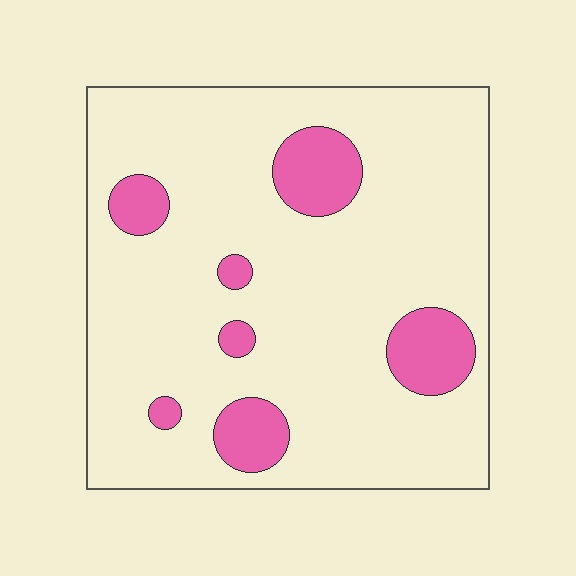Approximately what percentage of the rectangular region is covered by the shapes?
Approximately 15%.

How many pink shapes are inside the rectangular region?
7.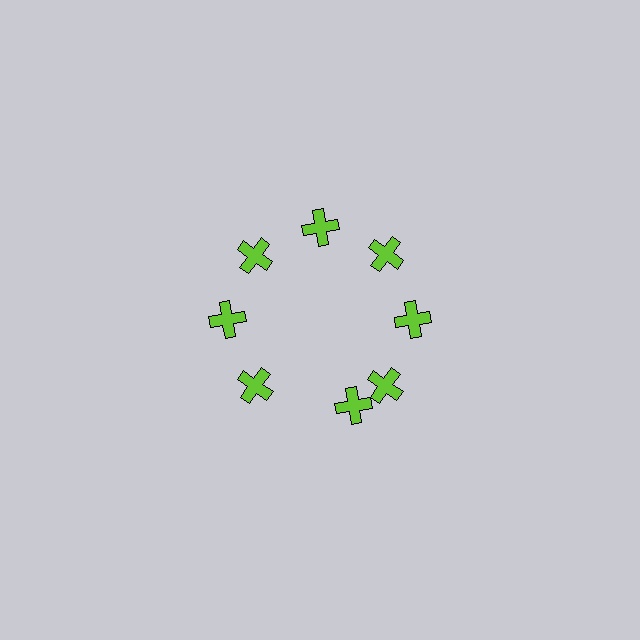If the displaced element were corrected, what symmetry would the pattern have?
It would have 8-fold rotational symmetry — the pattern would map onto itself every 45 degrees.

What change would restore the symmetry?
The symmetry would be restored by rotating it back into even spacing with its neighbors so that all 8 crosses sit at equal angles and equal distance from the center.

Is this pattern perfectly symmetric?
No. The 8 lime crosses are arranged in a ring, but one element near the 6 o'clock position is rotated out of alignment along the ring, breaking the 8-fold rotational symmetry.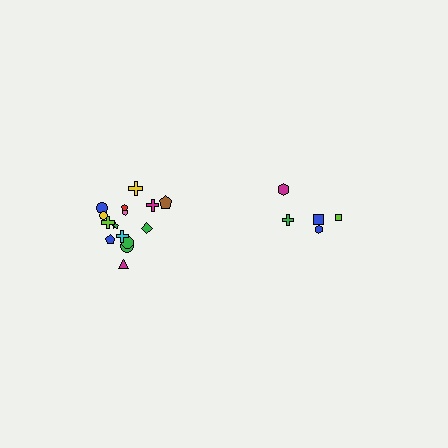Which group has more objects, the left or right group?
The left group.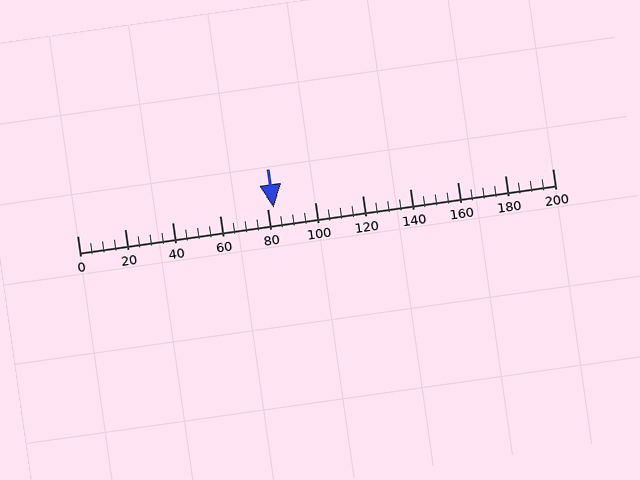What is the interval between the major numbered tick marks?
The major tick marks are spaced 20 units apart.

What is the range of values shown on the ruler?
The ruler shows values from 0 to 200.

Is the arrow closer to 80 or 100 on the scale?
The arrow is closer to 80.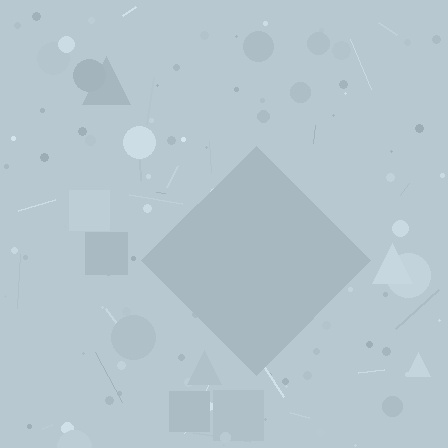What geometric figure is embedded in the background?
A diamond is embedded in the background.